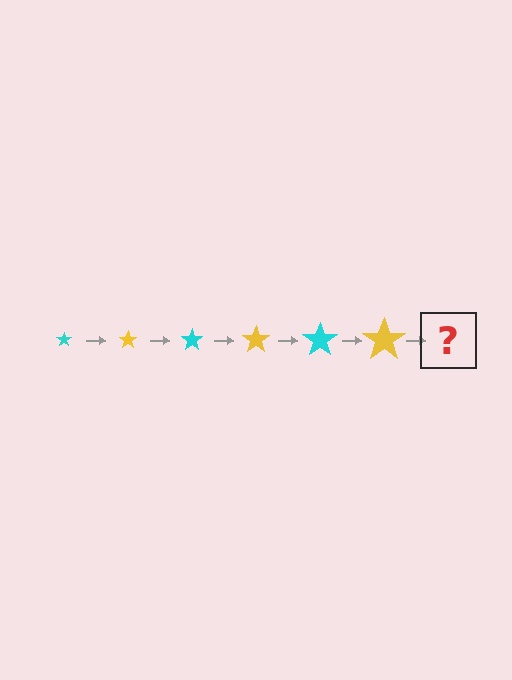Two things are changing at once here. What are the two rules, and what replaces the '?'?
The two rules are that the star grows larger each step and the color cycles through cyan and yellow. The '?' should be a cyan star, larger than the previous one.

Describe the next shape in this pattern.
It should be a cyan star, larger than the previous one.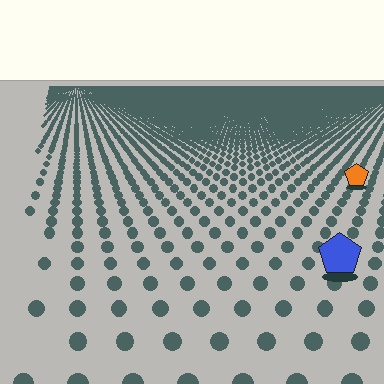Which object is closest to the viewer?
The blue pentagon is closest. The texture marks near it are larger and more spread out.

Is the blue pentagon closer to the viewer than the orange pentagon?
Yes. The blue pentagon is closer — you can tell from the texture gradient: the ground texture is coarser near it.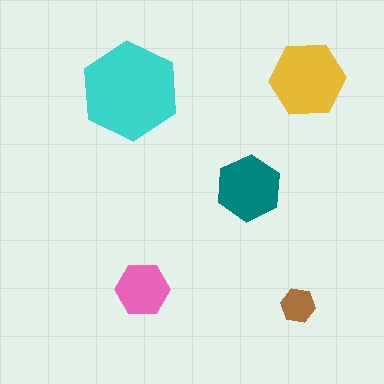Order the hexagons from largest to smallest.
the cyan one, the yellow one, the teal one, the pink one, the brown one.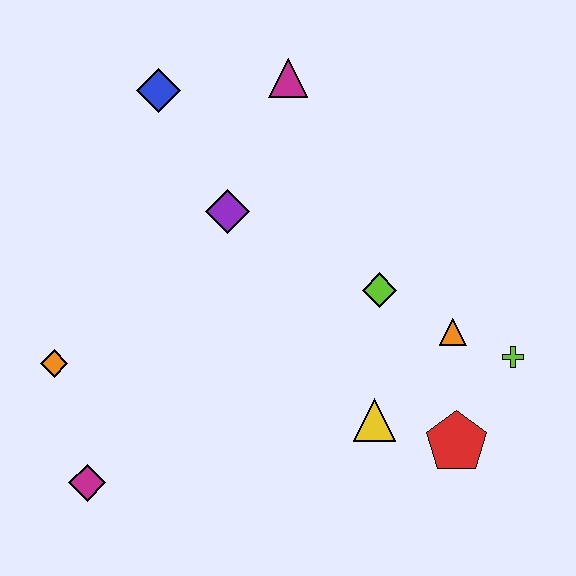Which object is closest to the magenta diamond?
The orange diamond is closest to the magenta diamond.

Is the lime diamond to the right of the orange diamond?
Yes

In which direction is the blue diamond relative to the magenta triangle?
The blue diamond is to the left of the magenta triangle.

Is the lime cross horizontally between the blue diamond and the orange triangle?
No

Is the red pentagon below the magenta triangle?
Yes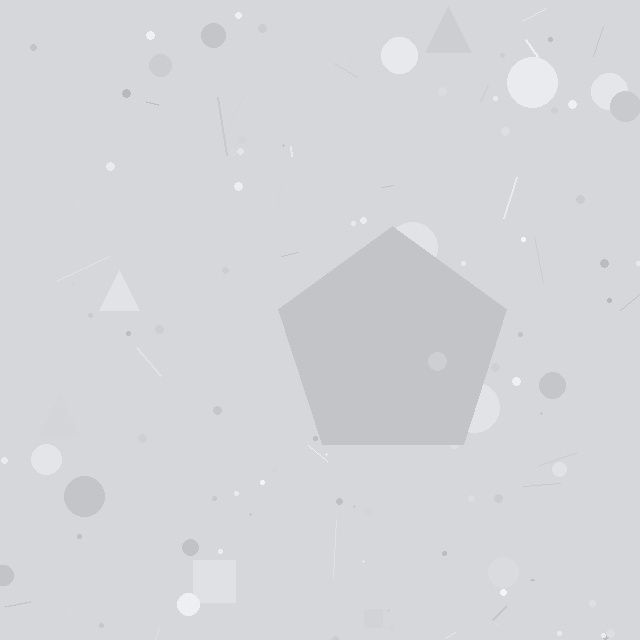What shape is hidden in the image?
A pentagon is hidden in the image.